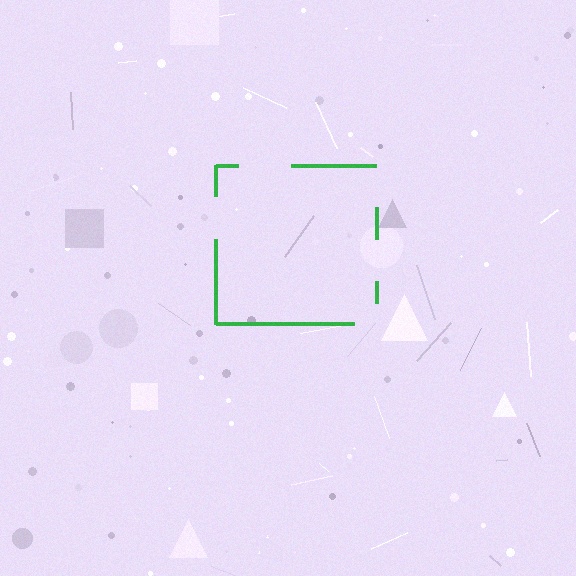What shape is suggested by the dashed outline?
The dashed outline suggests a square.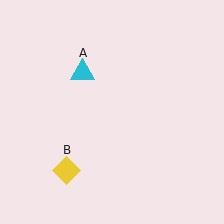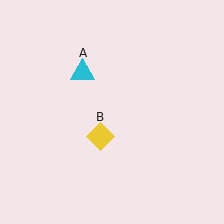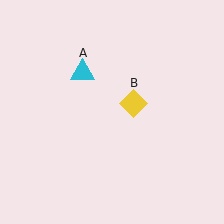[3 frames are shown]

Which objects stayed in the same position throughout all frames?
Cyan triangle (object A) remained stationary.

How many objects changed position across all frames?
1 object changed position: yellow diamond (object B).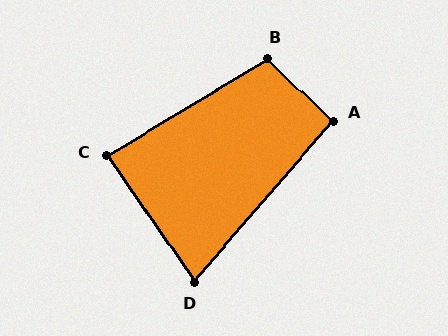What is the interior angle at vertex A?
Approximately 93 degrees (approximately right).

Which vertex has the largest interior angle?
B, at approximately 105 degrees.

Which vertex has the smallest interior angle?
D, at approximately 75 degrees.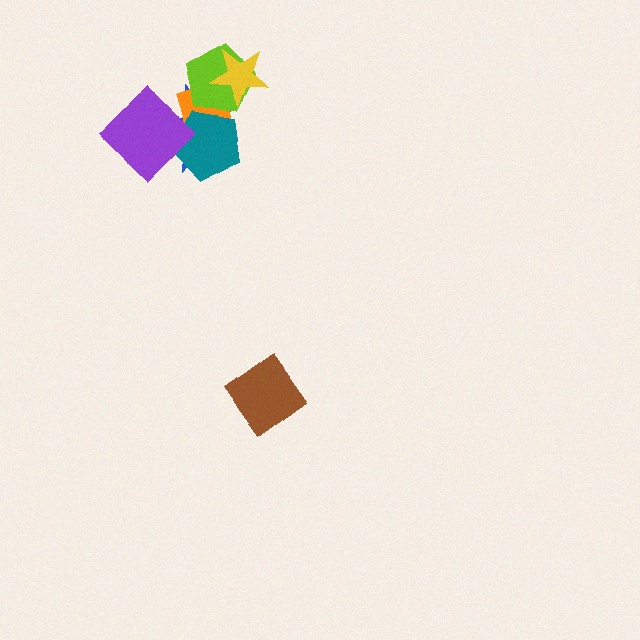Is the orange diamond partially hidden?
Yes, it is partially covered by another shape.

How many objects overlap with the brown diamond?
0 objects overlap with the brown diamond.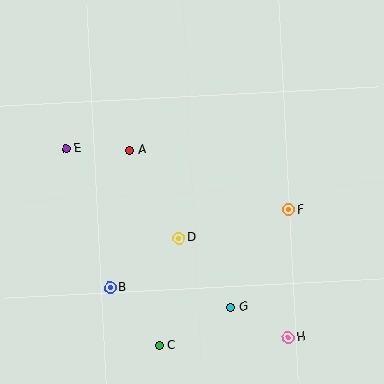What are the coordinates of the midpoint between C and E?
The midpoint between C and E is at (112, 247).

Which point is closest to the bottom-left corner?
Point B is closest to the bottom-left corner.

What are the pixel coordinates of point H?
Point H is at (288, 337).